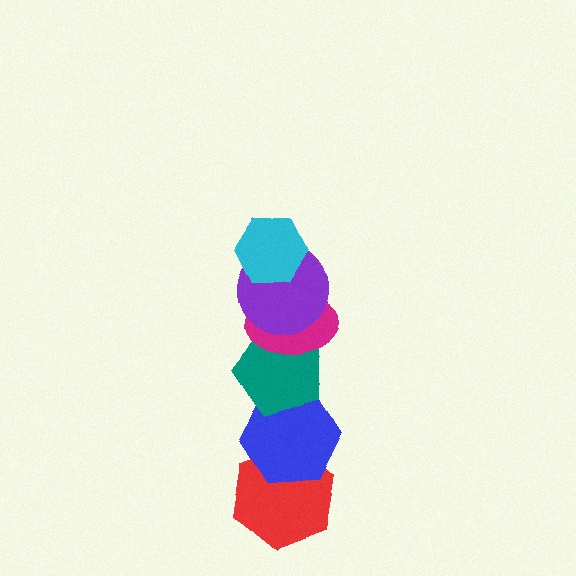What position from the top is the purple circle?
The purple circle is 2nd from the top.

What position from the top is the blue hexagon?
The blue hexagon is 5th from the top.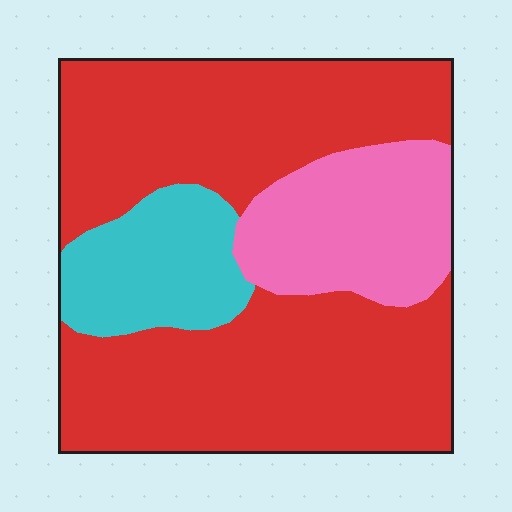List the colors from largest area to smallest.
From largest to smallest: red, pink, cyan.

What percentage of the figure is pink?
Pink takes up between a sixth and a third of the figure.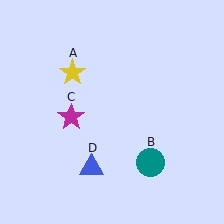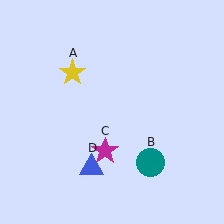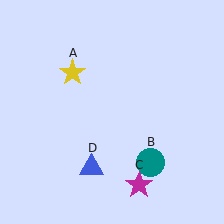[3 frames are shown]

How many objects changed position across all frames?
1 object changed position: magenta star (object C).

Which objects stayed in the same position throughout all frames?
Yellow star (object A) and teal circle (object B) and blue triangle (object D) remained stationary.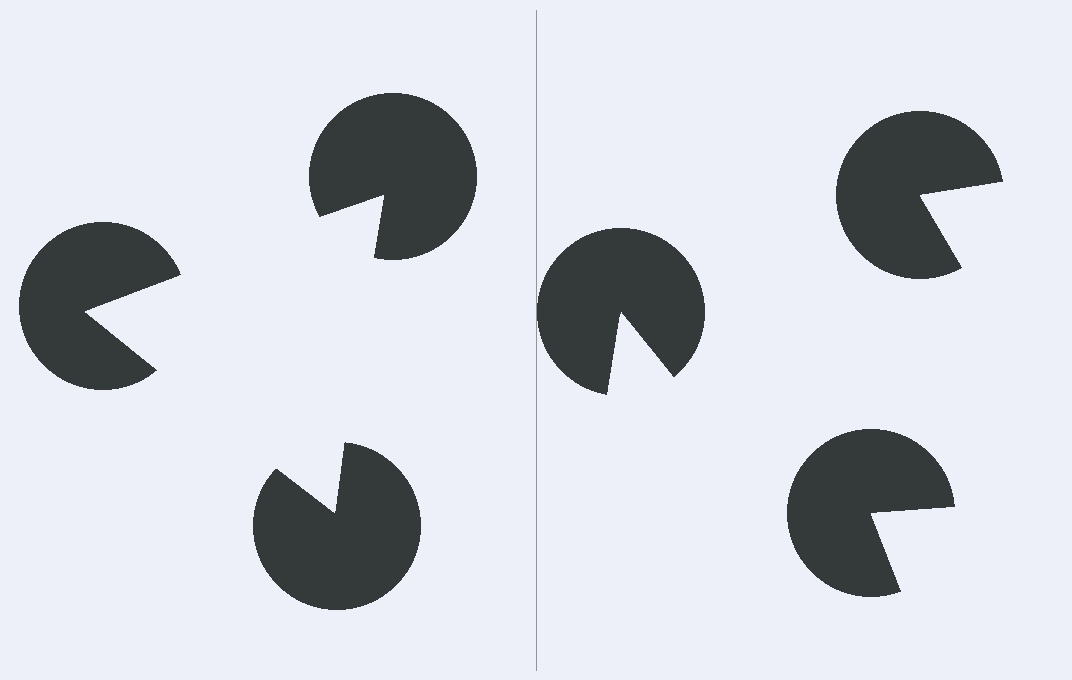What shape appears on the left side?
An illusory triangle.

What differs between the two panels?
The pac-man discs are positioned identically on both sides; only the wedge orientations differ. On the left they align to a triangle; on the right they are misaligned.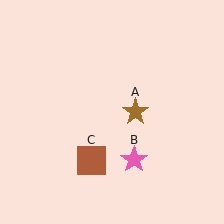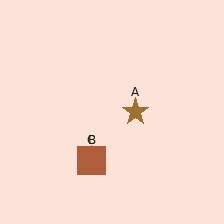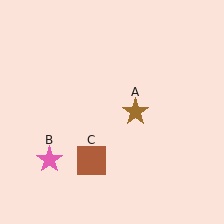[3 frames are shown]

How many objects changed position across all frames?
1 object changed position: pink star (object B).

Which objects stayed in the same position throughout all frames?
Brown star (object A) and brown square (object C) remained stationary.